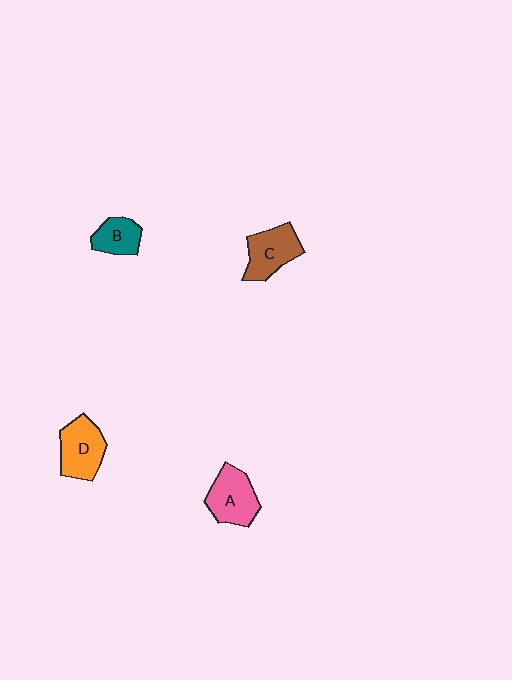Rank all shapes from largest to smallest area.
From largest to smallest: D (orange), A (pink), C (brown), B (teal).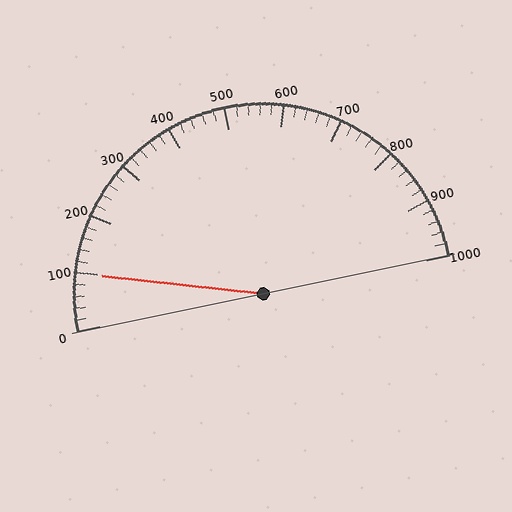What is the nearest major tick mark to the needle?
The nearest major tick mark is 100.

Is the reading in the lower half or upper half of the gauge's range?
The reading is in the lower half of the range (0 to 1000).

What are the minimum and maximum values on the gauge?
The gauge ranges from 0 to 1000.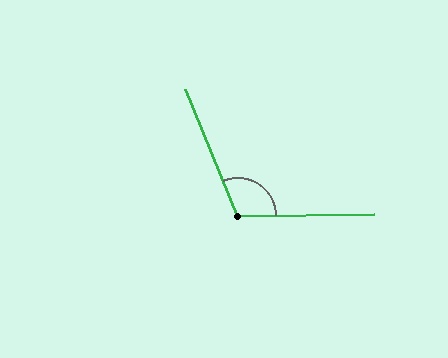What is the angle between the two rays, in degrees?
Approximately 112 degrees.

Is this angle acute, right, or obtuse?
It is obtuse.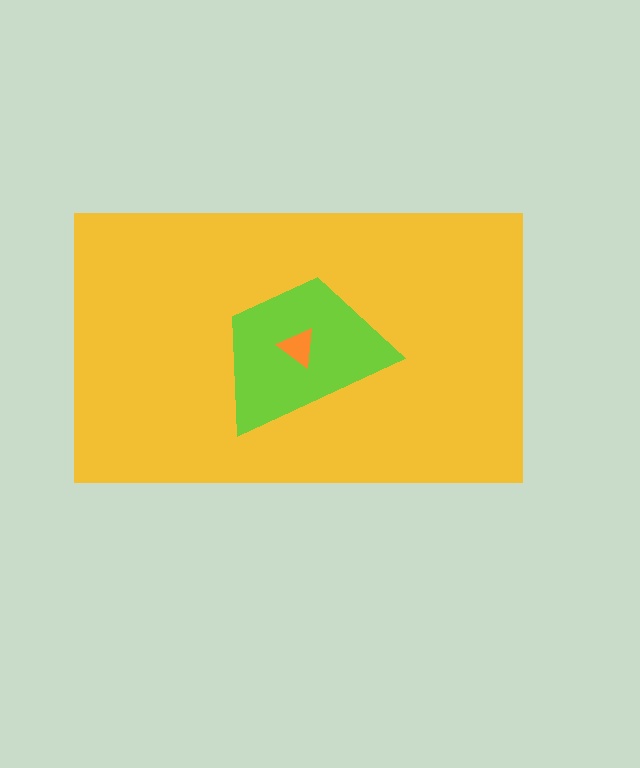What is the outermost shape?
The yellow rectangle.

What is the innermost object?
The orange triangle.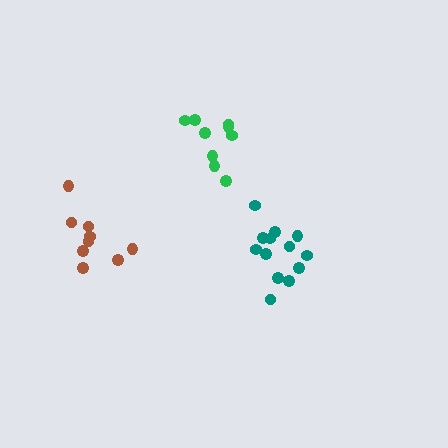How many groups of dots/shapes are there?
There are 3 groups.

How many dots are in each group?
Group 1: 13 dots, Group 2: 9 dots, Group 3: 9 dots (31 total).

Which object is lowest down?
The teal cluster is bottommost.